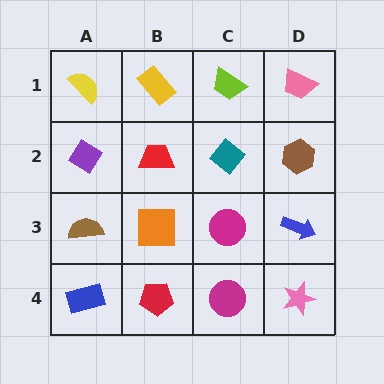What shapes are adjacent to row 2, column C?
A lime trapezoid (row 1, column C), a magenta circle (row 3, column C), a red trapezoid (row 2, column B), a brown hexagon (row 2, column D).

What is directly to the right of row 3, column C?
A blue arrow.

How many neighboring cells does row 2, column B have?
4.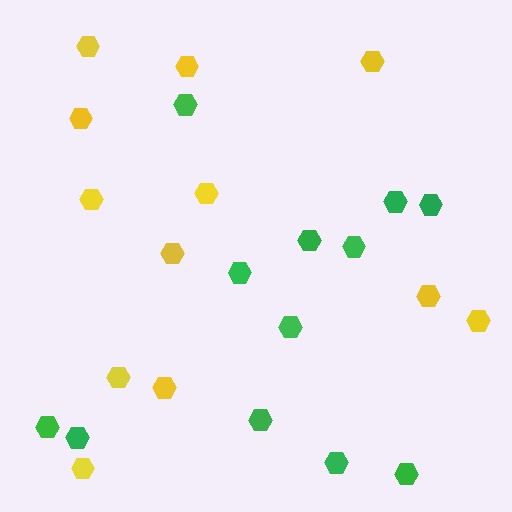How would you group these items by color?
There are 2 groups: one group of yellow hexagons (12) and one group of green hexagons (12).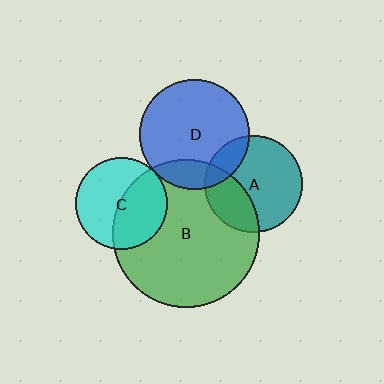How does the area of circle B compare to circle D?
Approximately 1.8 times.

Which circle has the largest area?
Circle B (green).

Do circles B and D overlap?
Yes.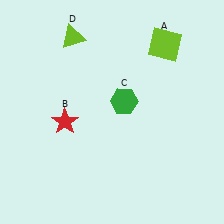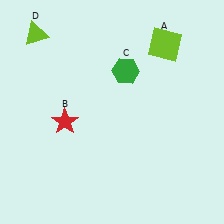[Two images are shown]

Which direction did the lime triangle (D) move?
The lime triangle (D) moved left.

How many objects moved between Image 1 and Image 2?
2 objects moved between the two images.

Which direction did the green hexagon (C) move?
The green hexagon (C) moved up.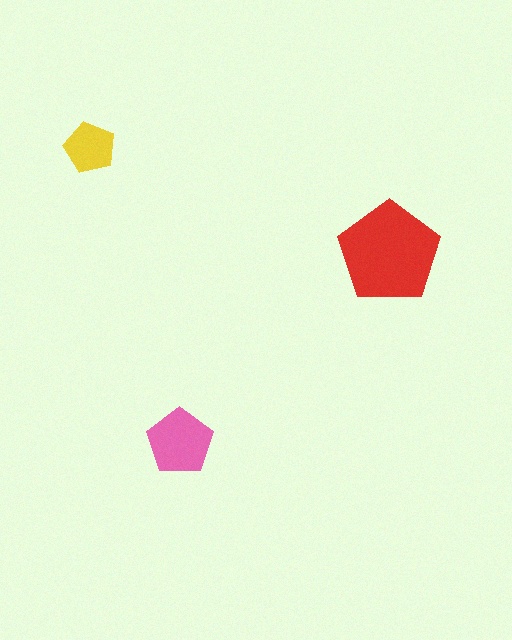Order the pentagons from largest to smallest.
the red one, the pink one, the yellow one.